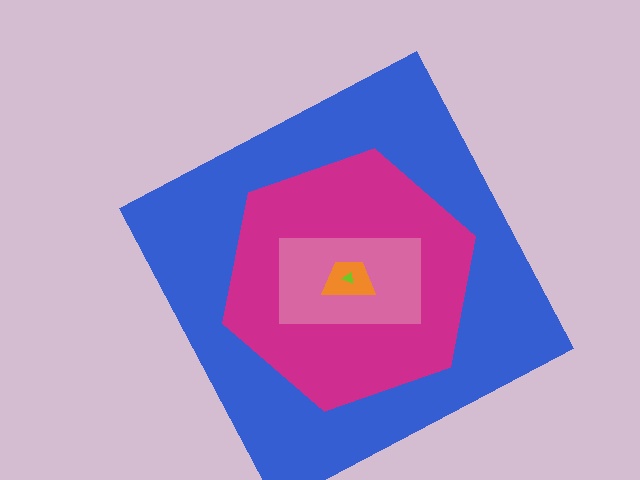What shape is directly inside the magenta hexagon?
The pink rectangle.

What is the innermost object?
The lime triangle.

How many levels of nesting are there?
5.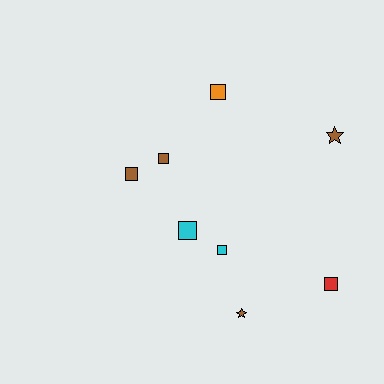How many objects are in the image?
There are 8 objects.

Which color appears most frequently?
Brown, with 4 objects.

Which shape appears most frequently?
Square, with 6 objects.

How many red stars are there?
There are no red stars.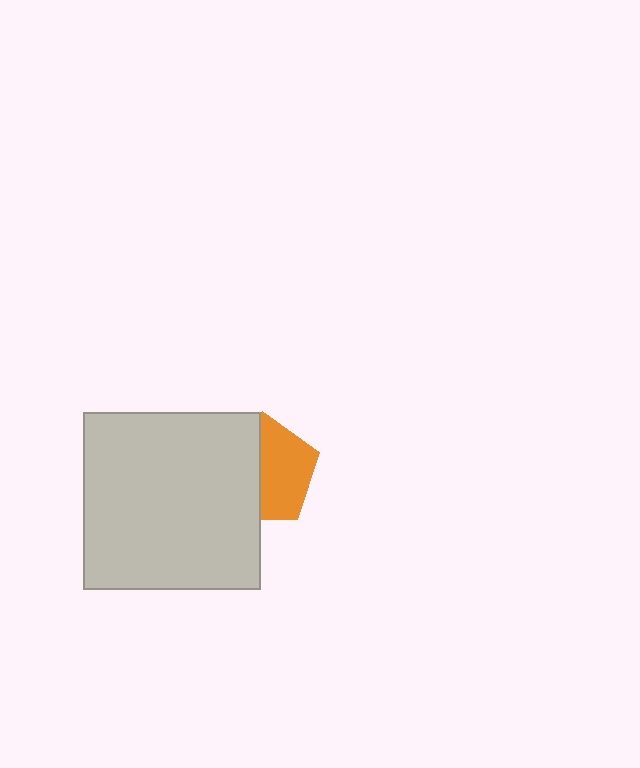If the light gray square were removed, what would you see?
You would see the complete orange pentagon.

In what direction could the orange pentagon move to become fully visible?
The orange pentagon could move right. That would shift it out from behind the light gray square entirely.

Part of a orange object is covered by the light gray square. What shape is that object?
It is a pentagon.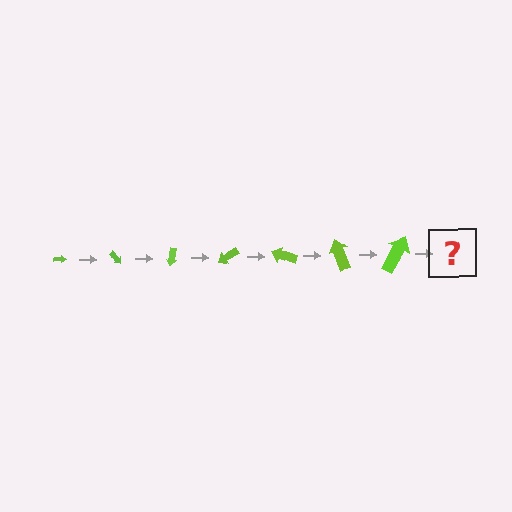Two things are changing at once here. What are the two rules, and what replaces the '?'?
The two rules are that the arrow grows larger each step and it rotates 50 degrees each step. The '?' should be an arrow, larger than the previous one and rotated 350 degrees from the start.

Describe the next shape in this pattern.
It should be an arrow, larger than the previous one and rotated 350 degrees from the start.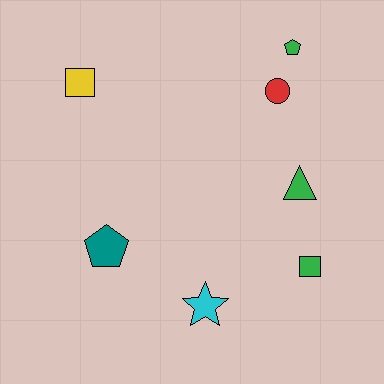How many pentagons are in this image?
There are 2 pentagons.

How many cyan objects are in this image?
There is 1 cyan object.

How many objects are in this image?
There are 7 objects.